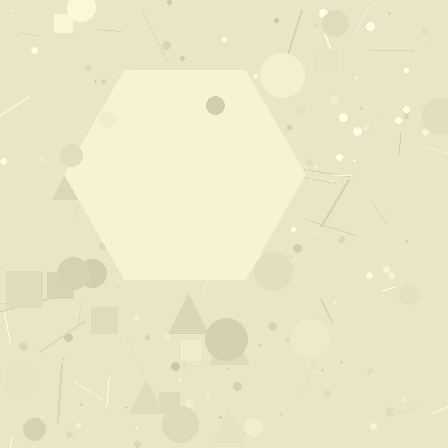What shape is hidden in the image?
A hexagon is hidden in the image.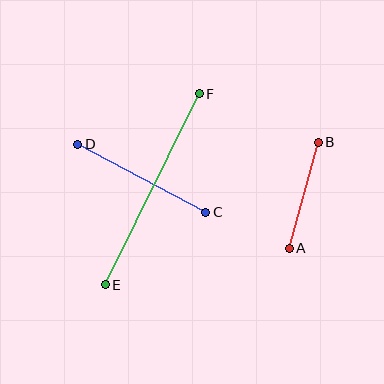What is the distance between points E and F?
The distance is approximately 213 pixels.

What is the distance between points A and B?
The distance is approximately 110 pixels.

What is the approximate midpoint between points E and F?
The midpoint is at approximately (152, 189) pixels.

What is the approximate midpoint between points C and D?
The midpoint is at approximately (142, 178) pixels.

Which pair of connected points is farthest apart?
Points E and F are farthest apart.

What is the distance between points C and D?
The distance is approximately 145 pixels.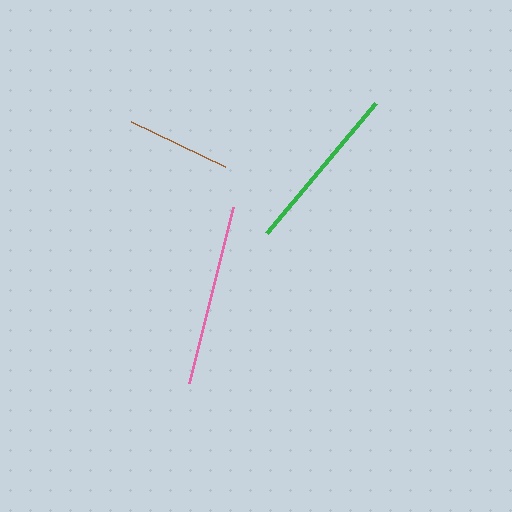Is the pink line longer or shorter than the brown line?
The pink line is longer than the brown line.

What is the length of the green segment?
The green segment is approximately 170 pixels long.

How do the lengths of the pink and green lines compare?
The pink and green lines are approximately the same length.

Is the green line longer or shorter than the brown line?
The green line is longer than the brown line.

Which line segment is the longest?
The pink line is the longest at approximately 181 pixels.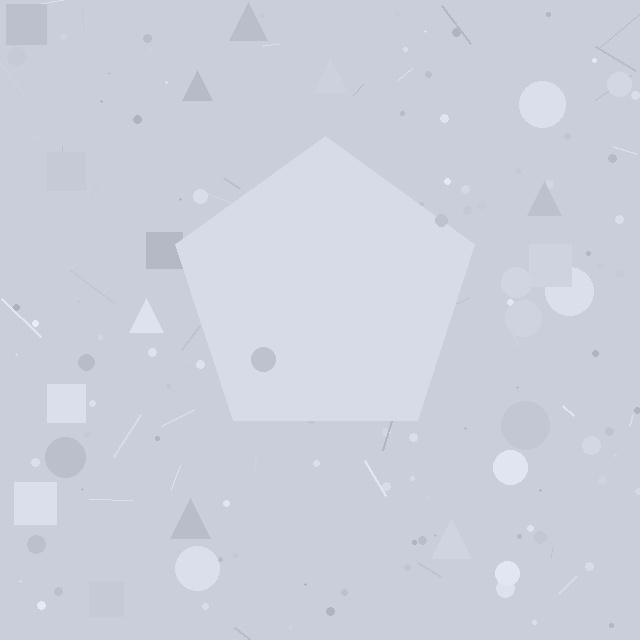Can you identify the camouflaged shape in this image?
The camouflaged shape is a pentagon.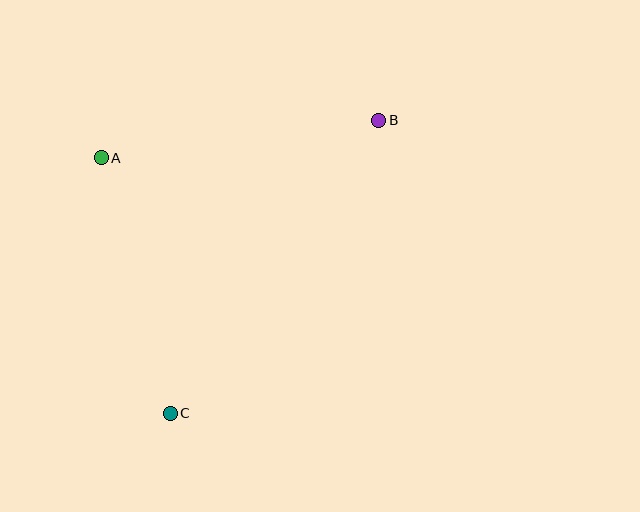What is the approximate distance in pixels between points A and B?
The distance between A and B is approximately 280 pixels.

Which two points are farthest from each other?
Points B and C are farthest from each other.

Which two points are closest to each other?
Points A and C are closest to each other.